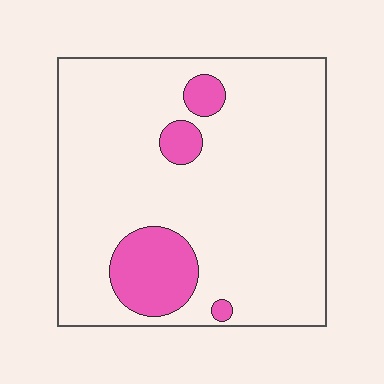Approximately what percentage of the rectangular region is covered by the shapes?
Approximately 15%.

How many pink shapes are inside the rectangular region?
4.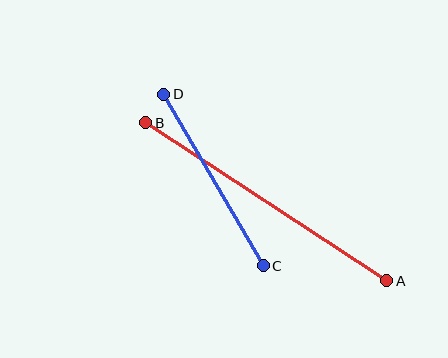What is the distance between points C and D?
The distance is approximately 198 pixels.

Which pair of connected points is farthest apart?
Points A and B are farthest apart.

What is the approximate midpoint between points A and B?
The midpoint is at approximately (266, 202) pixels.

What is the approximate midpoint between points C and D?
The midpoint is at approximately (214, 180) pixels.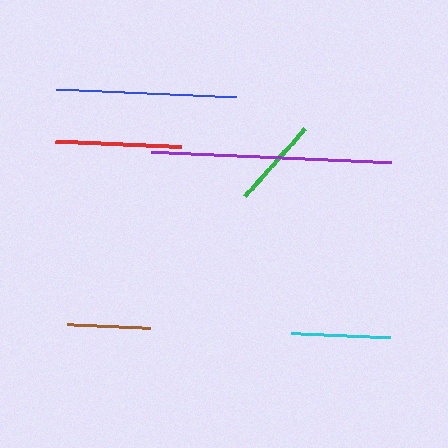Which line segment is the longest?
The purple line is the longest at approximately 240 pixels.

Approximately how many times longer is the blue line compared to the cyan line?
The blue line is approximately 1.8 times the length of the cyan line.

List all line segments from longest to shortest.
From longest to shortest: purple, blue, red, cyan, green, brown.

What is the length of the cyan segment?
The cyan segment is approximately 99 pixels long.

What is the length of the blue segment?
The blue segment is approximately 179 pixels long.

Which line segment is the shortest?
The brown line is the shortest at approximately 83 pixels.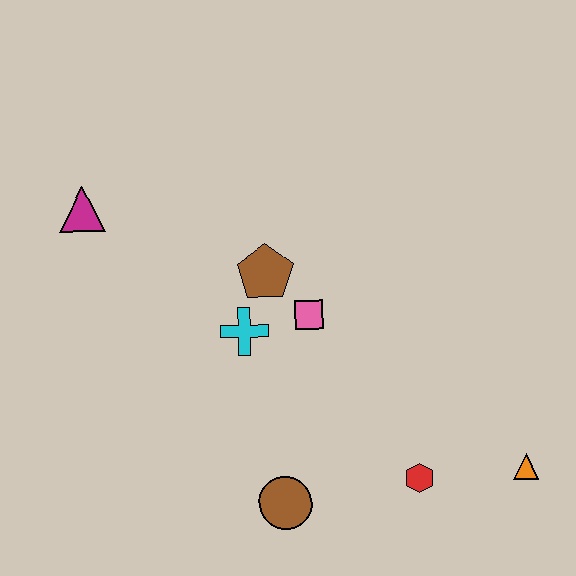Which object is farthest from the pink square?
The orange triangle is farthest from the pink square.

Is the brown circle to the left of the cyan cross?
No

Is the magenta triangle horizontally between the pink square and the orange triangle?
No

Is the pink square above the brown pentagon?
No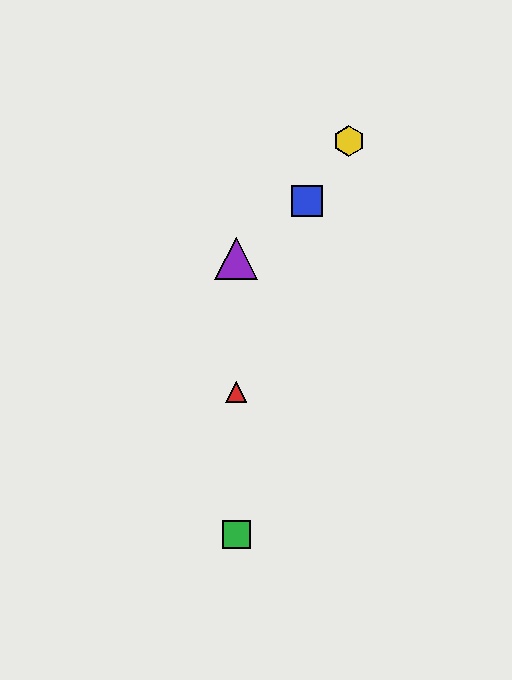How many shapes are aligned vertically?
3 shapes (the red triangle, the green square, the purple triangle) are aligned vertically.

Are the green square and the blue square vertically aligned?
No, the green square is at x≈236 and the blue square is at x≈307.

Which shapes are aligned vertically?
The red triangle, the green square, the purple triangle are aligned vertically.